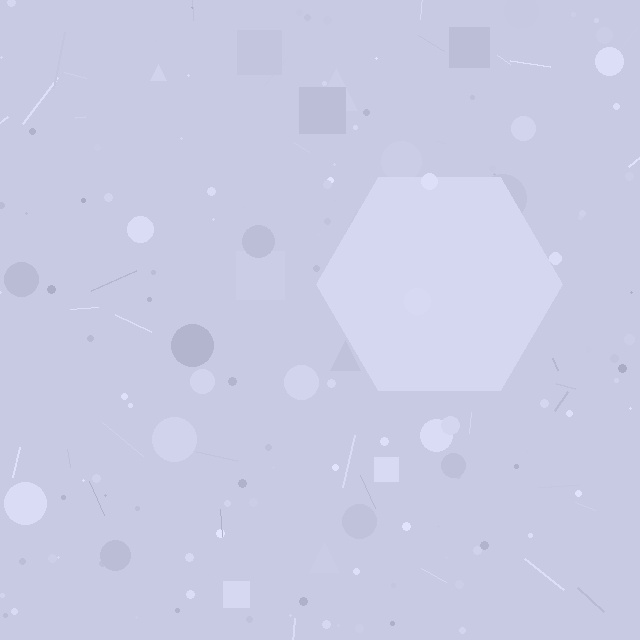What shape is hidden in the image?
A hexagon is hidden in the image.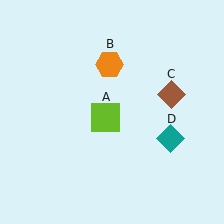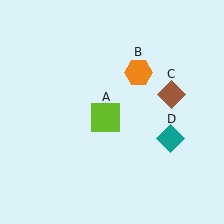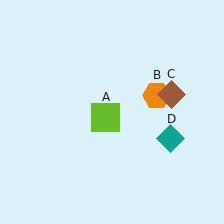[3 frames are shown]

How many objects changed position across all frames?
1 object changed position: orange hexagon (object B).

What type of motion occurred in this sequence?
The orange hexagon (object B) rotated clockwise around the center of the scene.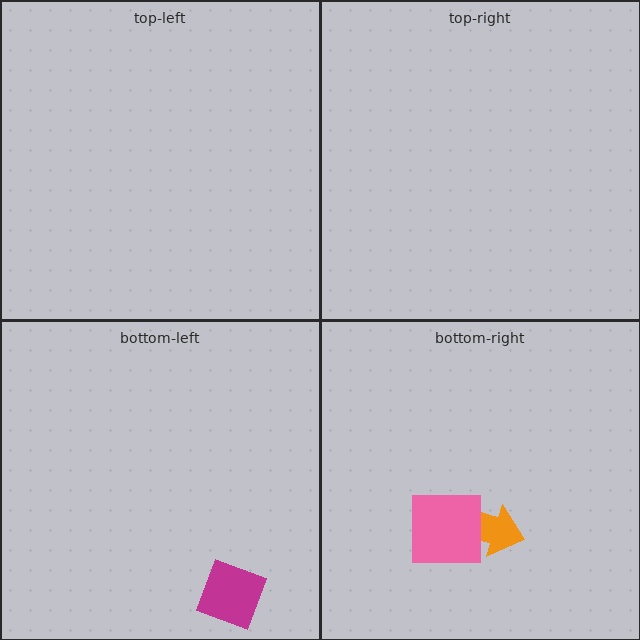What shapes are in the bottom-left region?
The magenta diamond.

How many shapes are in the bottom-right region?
2.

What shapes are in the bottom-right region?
The orange arrow, the pink square.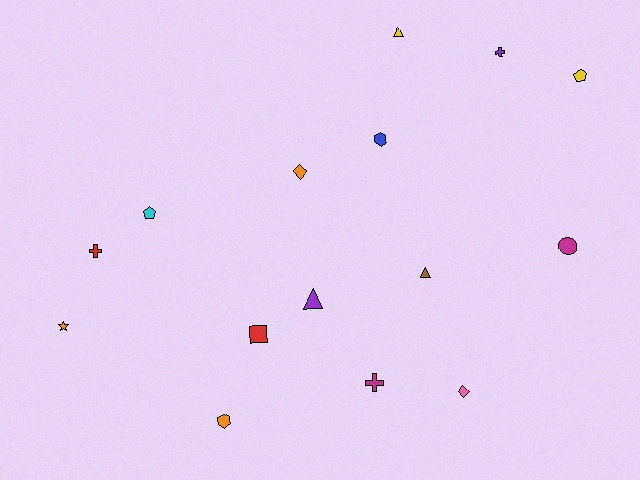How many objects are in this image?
There are 15 objects.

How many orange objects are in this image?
There are 3 orange objects.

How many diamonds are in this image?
There are 2 diamonds.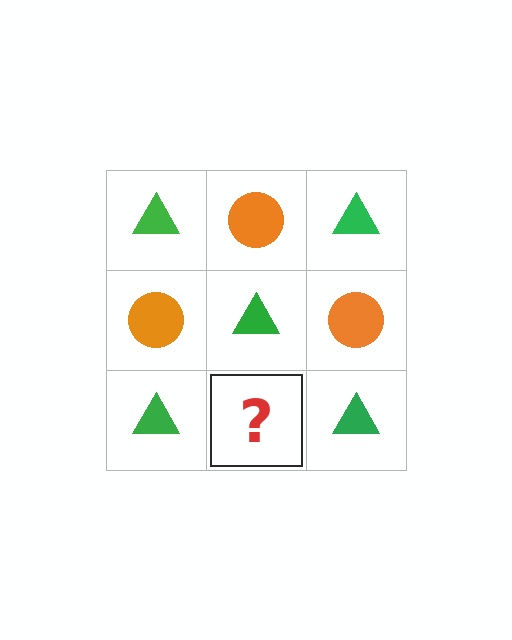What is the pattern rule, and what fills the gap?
The rule is that it alternates green triangle and orange circle in a checkerboard pattern. The gap should be filled with an orange circle.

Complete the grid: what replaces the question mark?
The question mark should be replaced with an orange circle.